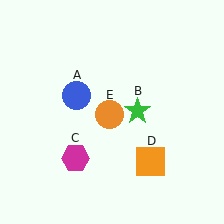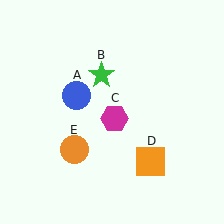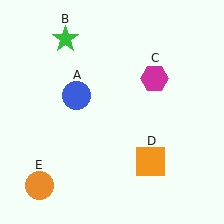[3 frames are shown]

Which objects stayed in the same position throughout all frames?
Blue circle (object A) and orange square (object D) remained stationary.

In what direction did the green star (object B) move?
The green star (object B) moved up and to the left.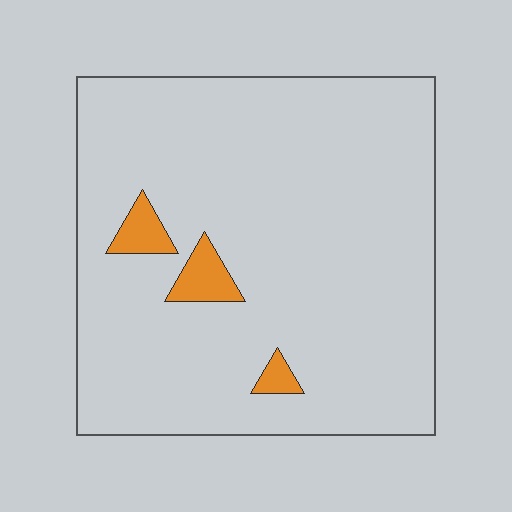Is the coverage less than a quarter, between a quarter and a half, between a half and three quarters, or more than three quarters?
Less than a quarter.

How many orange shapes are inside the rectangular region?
3.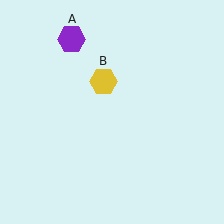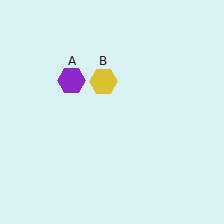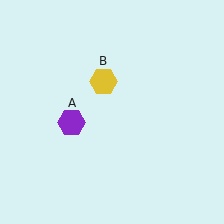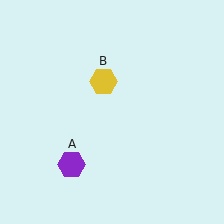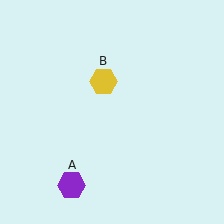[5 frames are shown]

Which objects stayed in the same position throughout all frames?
Yellow hexagon (object B) remained stationary.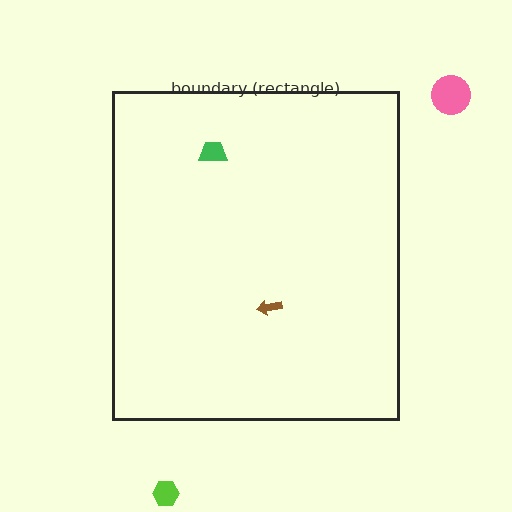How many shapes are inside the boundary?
2 inside, 2 outside.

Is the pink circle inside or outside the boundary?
Outside.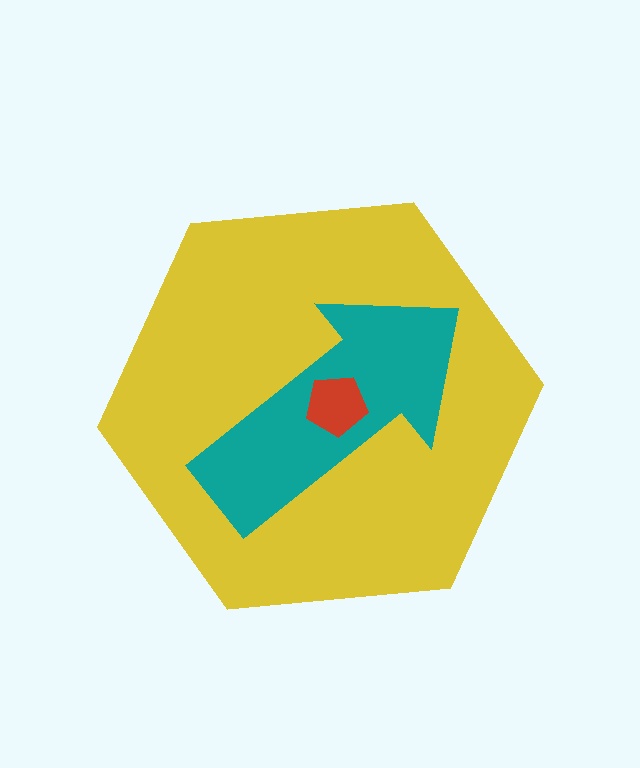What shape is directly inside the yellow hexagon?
The teal arrow.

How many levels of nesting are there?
3.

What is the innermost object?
The red pentagon.